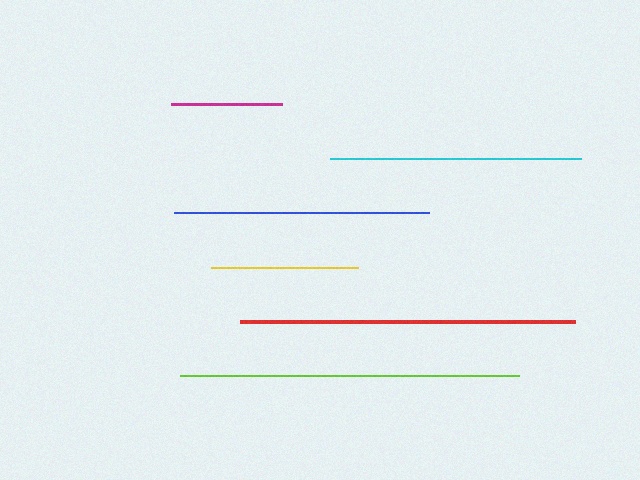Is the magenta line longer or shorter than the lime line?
The lime line is longer than the magenta line.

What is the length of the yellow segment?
The yellow segment is approximately 147 pixels long.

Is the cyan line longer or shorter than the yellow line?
The cyan line is longer than the yellow line.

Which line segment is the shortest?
The magenta line is the shortest at approximately 111 pixels.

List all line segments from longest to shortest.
From longest to shortest: lime, red, blue, cyan, yellow, magenta.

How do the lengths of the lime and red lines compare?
The lime and red lines are approximately the same length.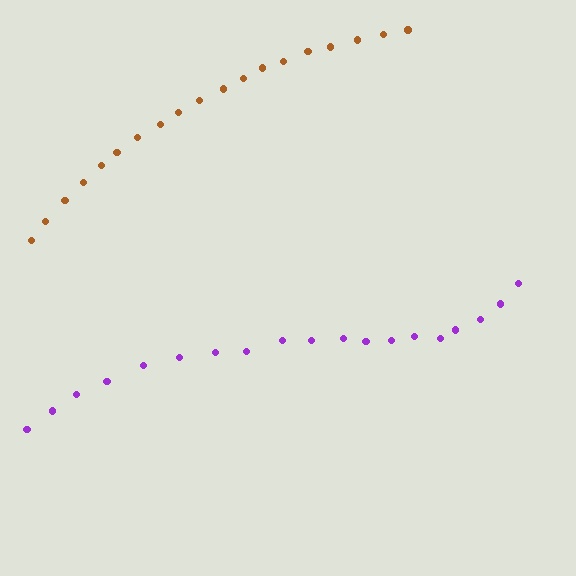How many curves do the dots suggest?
There are 2 distinct paths.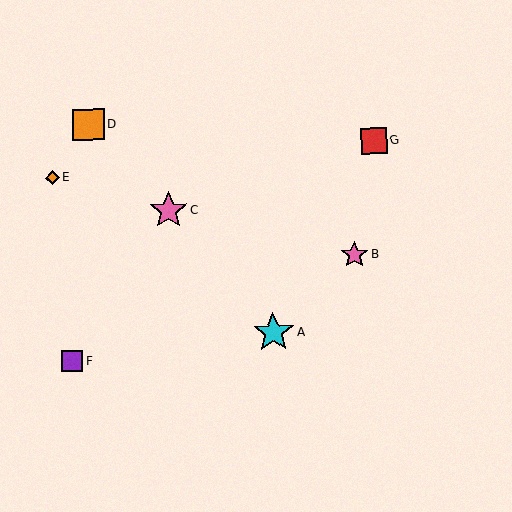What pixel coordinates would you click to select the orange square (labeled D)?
Click at (89, 125) to select the orange square D.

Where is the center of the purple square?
The center of the purple square is at (72, 361).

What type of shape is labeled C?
Shape C is a pink star.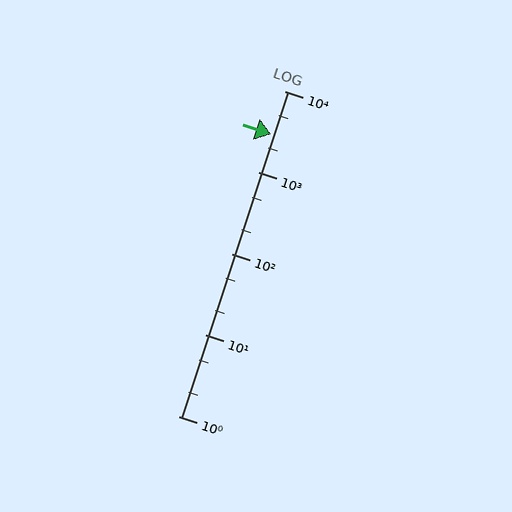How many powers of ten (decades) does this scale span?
The scale spans 4 decades, from 1 to 10000.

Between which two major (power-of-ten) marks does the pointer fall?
The pointer is between 1000 and 10000.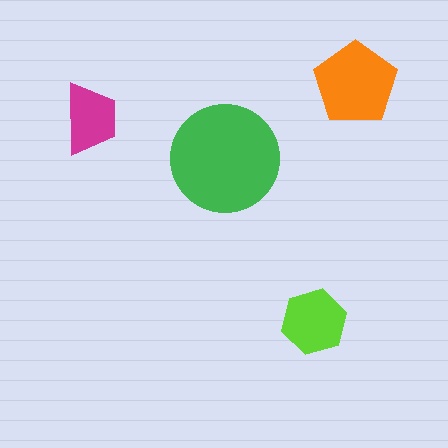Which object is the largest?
The green circle.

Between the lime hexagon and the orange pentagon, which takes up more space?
The orange pentagon.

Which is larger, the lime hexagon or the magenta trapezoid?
The lime hexagon.